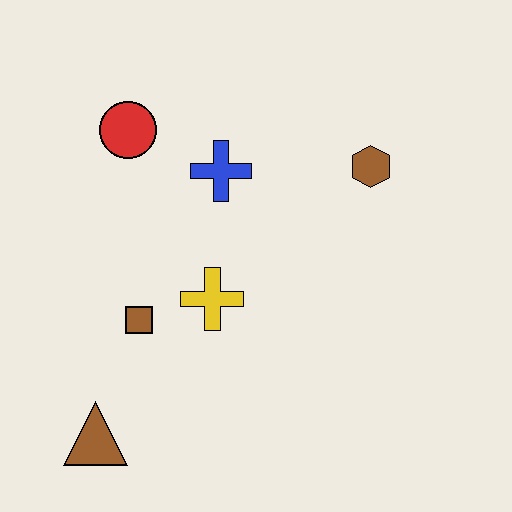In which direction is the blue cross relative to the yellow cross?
The blue cross is above the yellow cross.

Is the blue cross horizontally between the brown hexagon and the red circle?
Yes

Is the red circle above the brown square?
Yes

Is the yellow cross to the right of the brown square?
Yes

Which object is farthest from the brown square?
The brown hexagon is farthest from the brown square.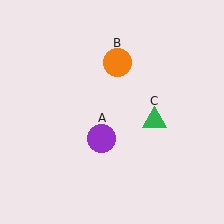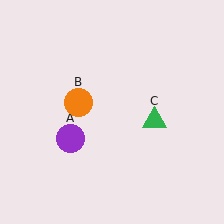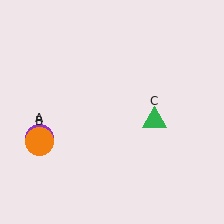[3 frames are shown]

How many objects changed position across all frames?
2 objects changed position: purple circle (object A), orange circle (object B).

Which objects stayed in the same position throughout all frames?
Green triangle (object C) remained stationary.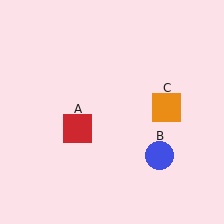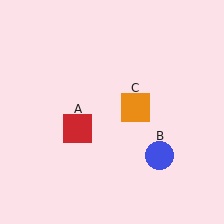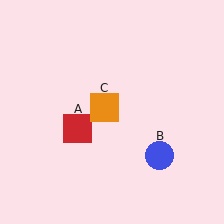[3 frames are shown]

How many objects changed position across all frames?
1 object changed position: orange square (object C).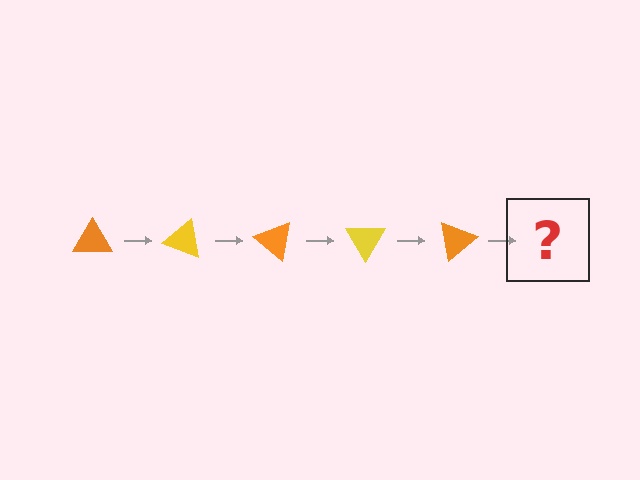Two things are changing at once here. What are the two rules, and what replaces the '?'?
The two rules are that it rotates 20 degrees each step and the color cycles through orange and yellow. The '?' should be a yellow triangle, rotated 100 degrees from the start.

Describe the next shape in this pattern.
It should be a yellow triangle, rotated 100 degrees from the start.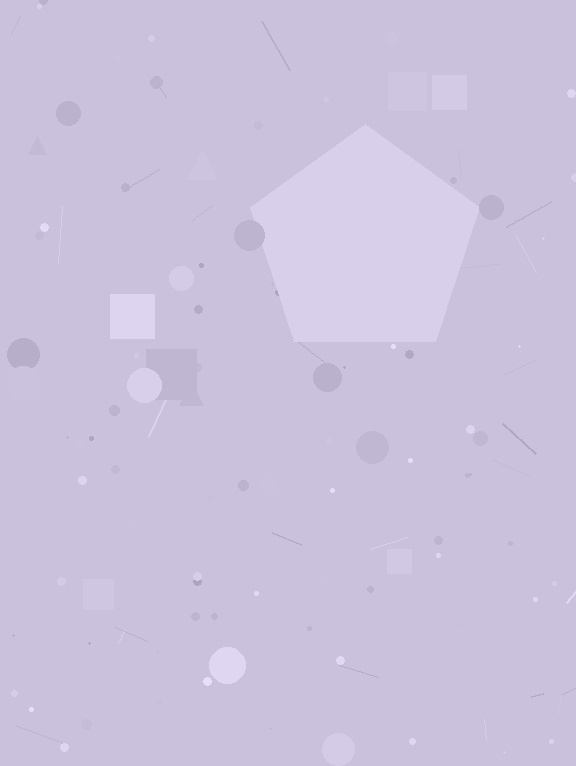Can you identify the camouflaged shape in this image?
The camouflaged shape is a pentagon.